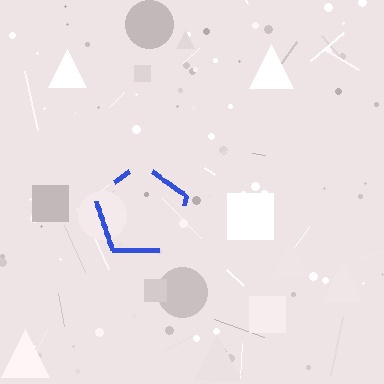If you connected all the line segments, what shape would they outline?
They would outline a pentagon.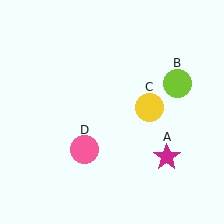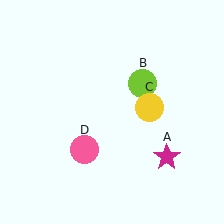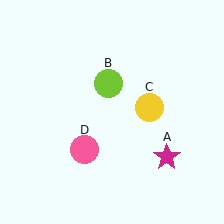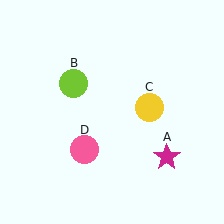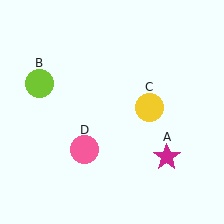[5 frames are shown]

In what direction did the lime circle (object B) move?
The lime circle (object B) moved left.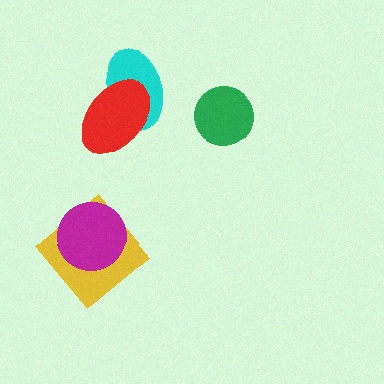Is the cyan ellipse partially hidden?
Yes, it is partially covered by another shape.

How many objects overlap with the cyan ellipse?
1 object overlaps with the cyan ellipse.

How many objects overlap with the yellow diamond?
1 object overlaps with the yellow diamond.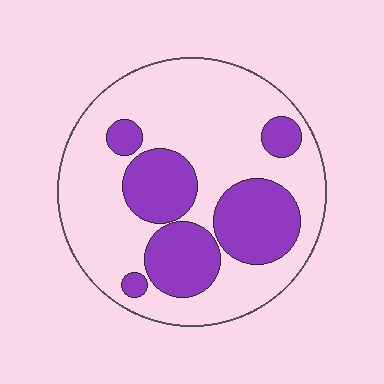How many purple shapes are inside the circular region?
6.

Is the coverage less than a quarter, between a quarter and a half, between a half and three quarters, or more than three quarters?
Between a quarter and a half.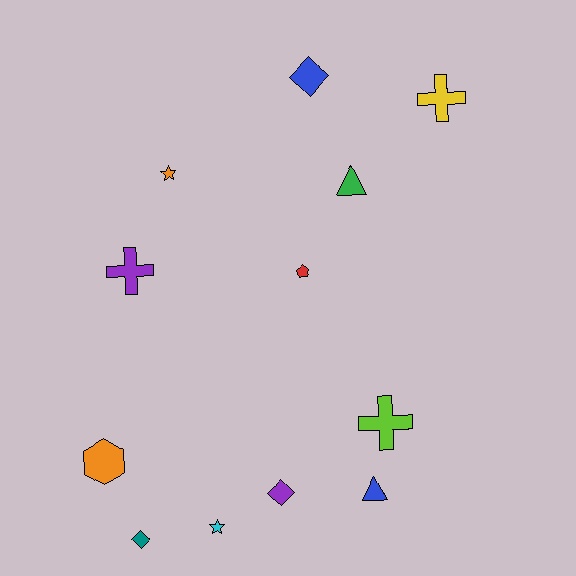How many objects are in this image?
There are 12 objects.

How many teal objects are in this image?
There is 1 teal object.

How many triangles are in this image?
There are 2 triangles.